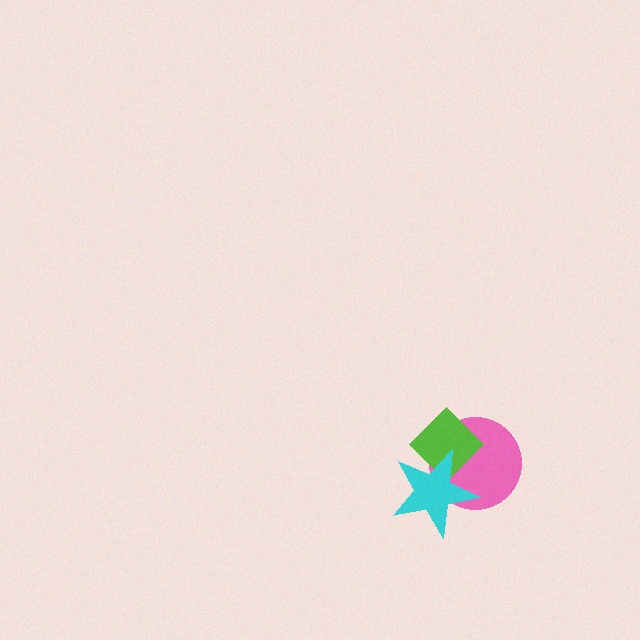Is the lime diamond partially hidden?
Yes, it is partially covered by another shape.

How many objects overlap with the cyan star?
2 objects overlap with the cyan star.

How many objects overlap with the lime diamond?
2 objects overlap with the lime diamond.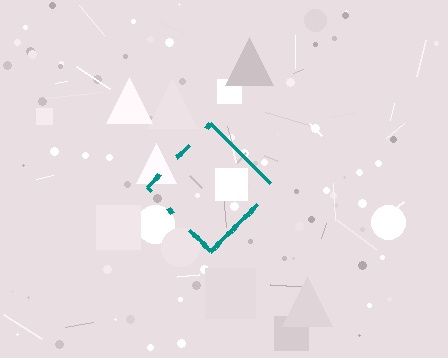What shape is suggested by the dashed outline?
The dashed outline suggests a diamond.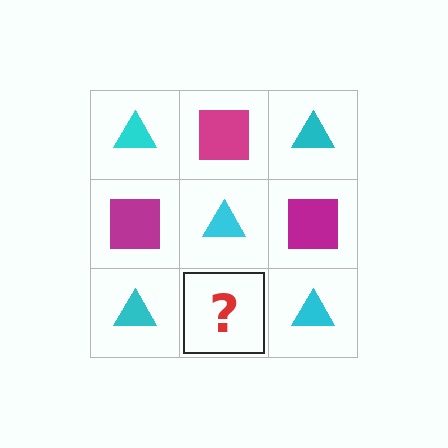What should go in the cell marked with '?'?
The missing cell should contain a magenta square.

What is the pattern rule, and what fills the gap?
The rule is that it alternates cyan triangle and magenta square in a checkerboard pattern. The gap should be filled with a magenta square.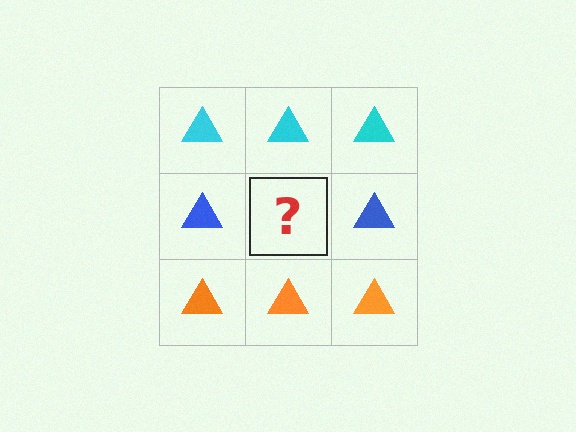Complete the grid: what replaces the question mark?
The question mark should be replaced with a blue triangle.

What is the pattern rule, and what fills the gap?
The rule is that each row has a consistent color. The gap should be filled with a blue triangle.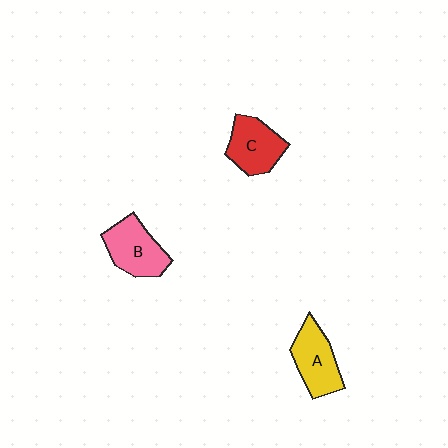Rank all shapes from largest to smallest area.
From largest to smallest: B (pink), A (yellow), C (red).